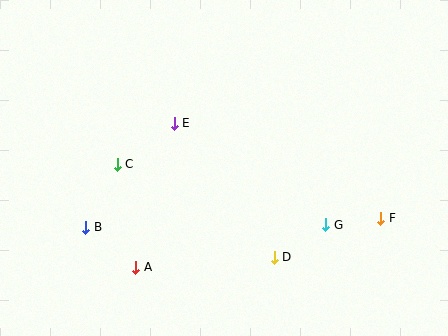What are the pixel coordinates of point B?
Point B is at (86, 227).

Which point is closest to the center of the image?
Point E at (174, 123) is closest to the center.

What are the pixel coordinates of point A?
Point A is at (136, 267).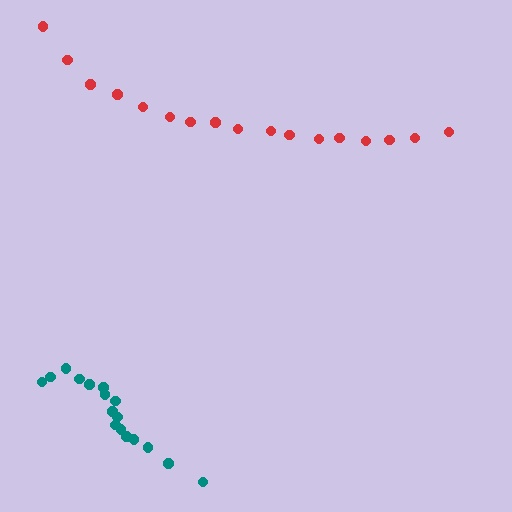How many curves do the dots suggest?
There are 2 distinct paths.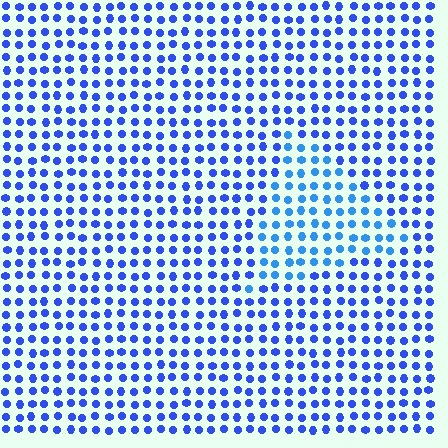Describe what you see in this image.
The image is filled with small blue elements in a uniform arrangement. A triangle-shaped region is visible where the elements are tinted to a slightly different hue, forming a subtle color boundary.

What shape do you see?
I see a triangle.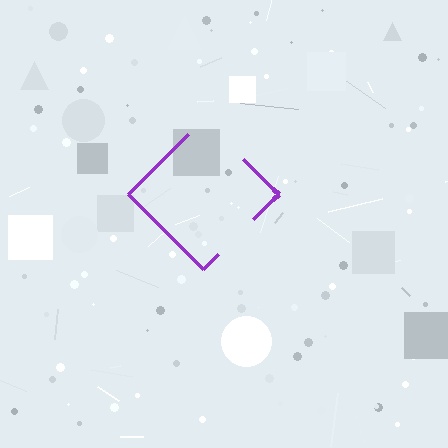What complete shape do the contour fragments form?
The contour fragments form a diamond.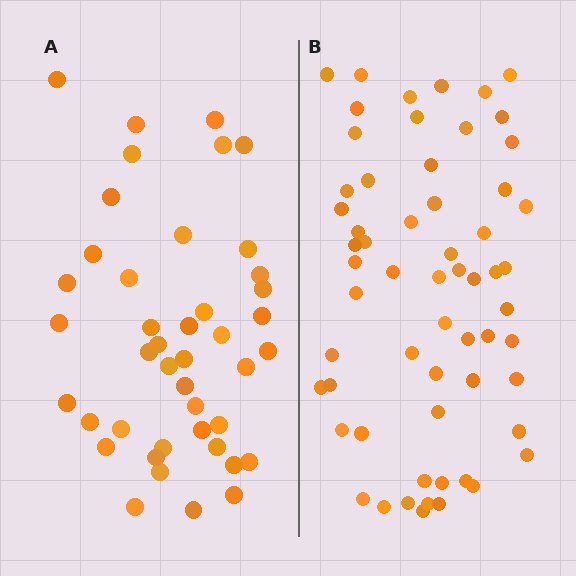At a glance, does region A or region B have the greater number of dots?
Region B (the right region) has more dots.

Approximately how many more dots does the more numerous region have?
Region B has approximately 15 more dots than region A.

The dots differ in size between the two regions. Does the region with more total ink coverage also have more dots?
No. Region A has more total ink coverage because its dots are larger, but region B actually contains more individual dots. Total area can be misleading — the number of items is what matters here.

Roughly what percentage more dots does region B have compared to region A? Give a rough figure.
About 40% more.